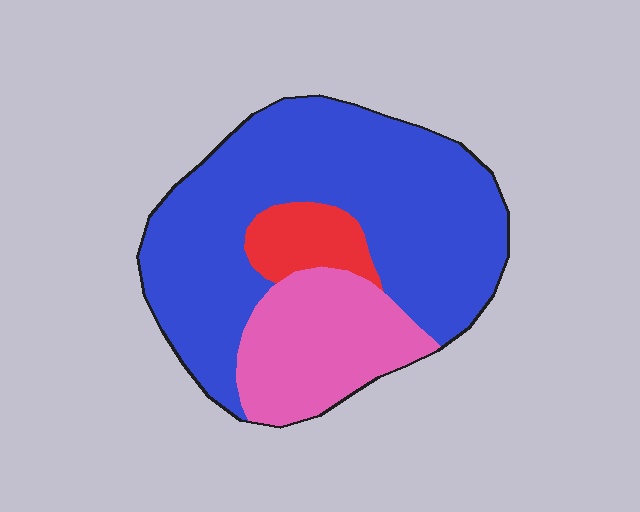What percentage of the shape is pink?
Pink takes up between a sixth and a third of the shape.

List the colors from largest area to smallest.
From largest to smallest: blue, pink, red.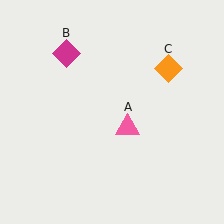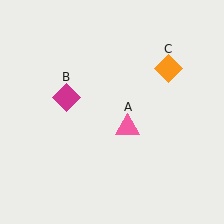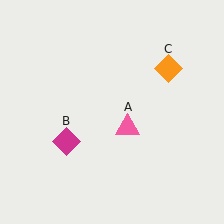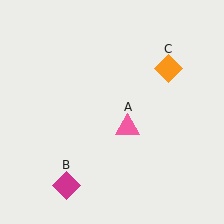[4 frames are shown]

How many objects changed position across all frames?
1 object changed position: magenta diamond (object B).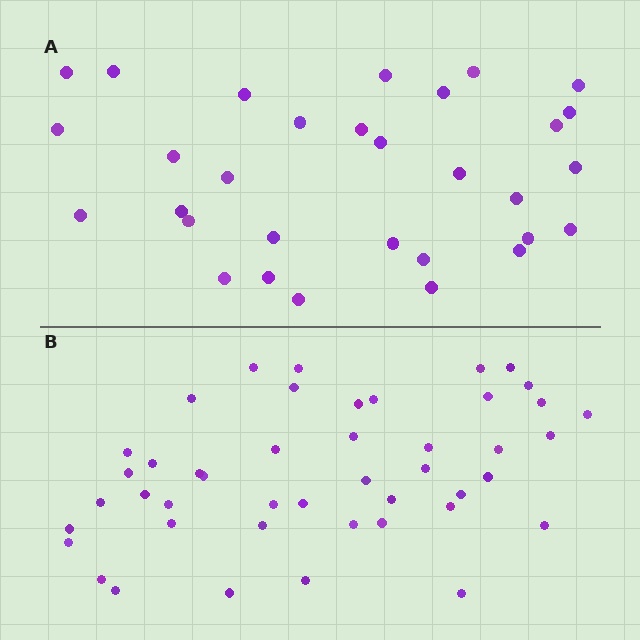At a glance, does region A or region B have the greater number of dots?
Region B (the bottom region) has more dots.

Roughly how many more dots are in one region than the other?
Region B has approximately 15 more dots than region A.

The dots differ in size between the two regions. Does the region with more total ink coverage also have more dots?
No. Region A has more total ink coverage because its dots are larger, but region B actually contains more individual dots. Total area can be misleading — the number of items is what matters here.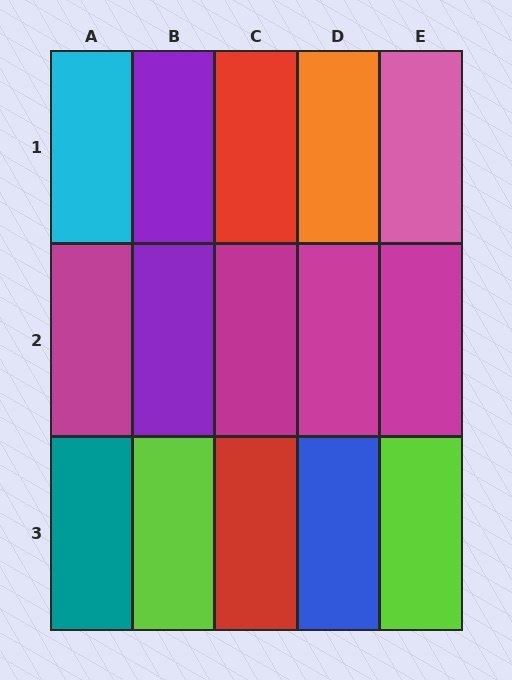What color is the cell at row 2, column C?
Magenta.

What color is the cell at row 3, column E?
Lime.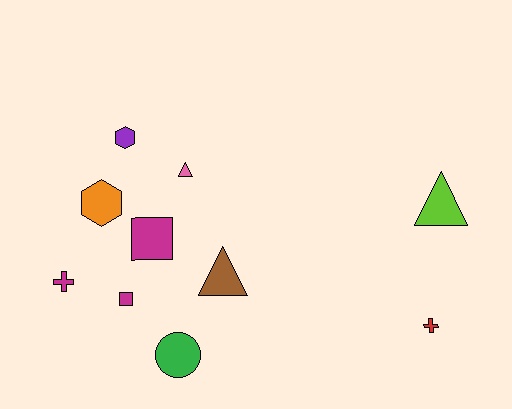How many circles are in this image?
There is 1 circle.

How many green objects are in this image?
There is 1 green object.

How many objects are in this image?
There are 10 objects.